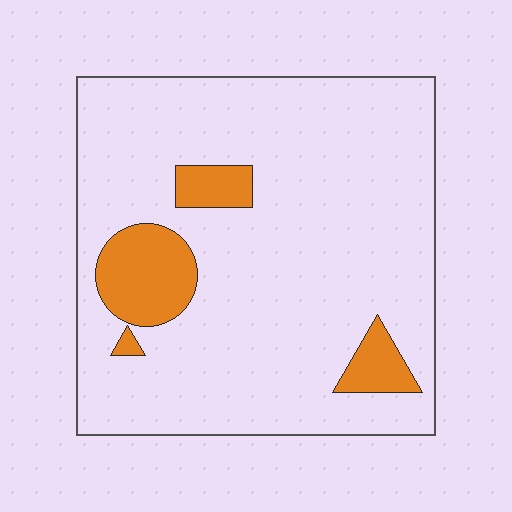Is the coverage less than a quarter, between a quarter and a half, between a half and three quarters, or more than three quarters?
Less than a quarter.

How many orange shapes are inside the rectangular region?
4.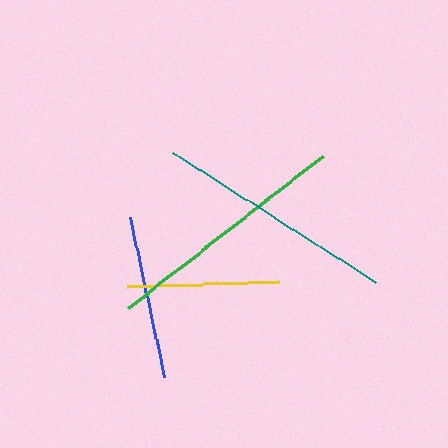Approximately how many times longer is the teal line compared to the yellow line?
The teal line is approximately 1.6 times the length of the yellow line.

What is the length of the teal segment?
The teal segment is approximately 241 pixels long.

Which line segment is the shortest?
The yellow line is the shortest at approximately 152 pixels.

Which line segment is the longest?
The green line is the longest at approximately 247 pixels.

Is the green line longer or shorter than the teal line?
The green line is longer than the teal line.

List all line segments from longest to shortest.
From longest to shortest: green, teal, blue, yellow.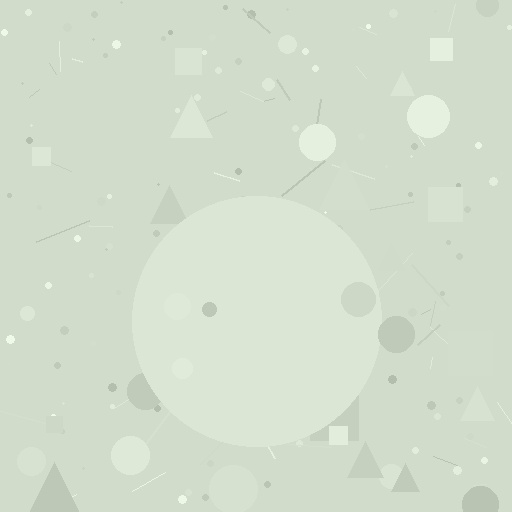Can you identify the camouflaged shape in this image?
The camouflaged shape is a circle.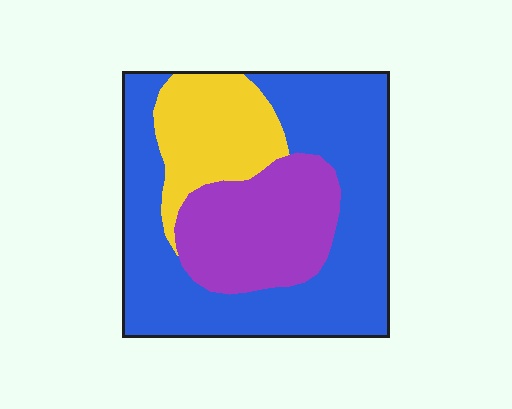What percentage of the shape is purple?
Purple covers 25% of the shape.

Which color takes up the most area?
Blue, at roughly 55%.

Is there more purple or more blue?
Blue.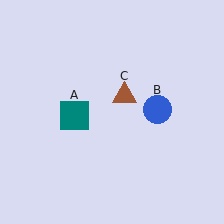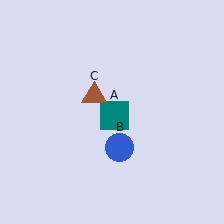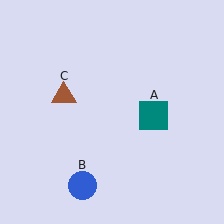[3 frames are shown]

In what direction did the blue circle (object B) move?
The blue circle (object B) moved down and to the left.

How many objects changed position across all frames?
3 objects changed position: teal square (object A), blue circle (object B), brown triangle (object C).